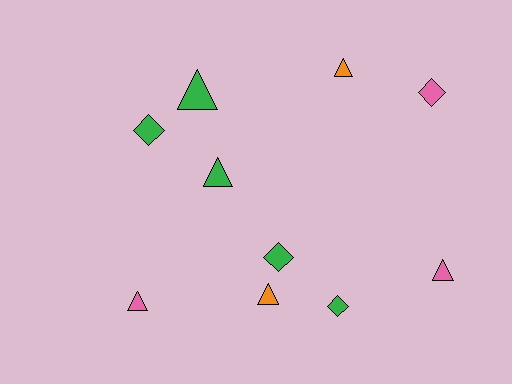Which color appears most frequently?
Green, with 5 objects.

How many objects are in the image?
There are 10 objects.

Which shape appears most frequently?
Triangle, with 6 objects.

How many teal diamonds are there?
There are no teal diamonds.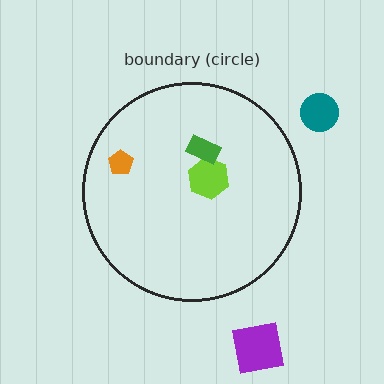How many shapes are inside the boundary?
3 inside, 2 outside.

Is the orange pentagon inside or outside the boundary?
Inside.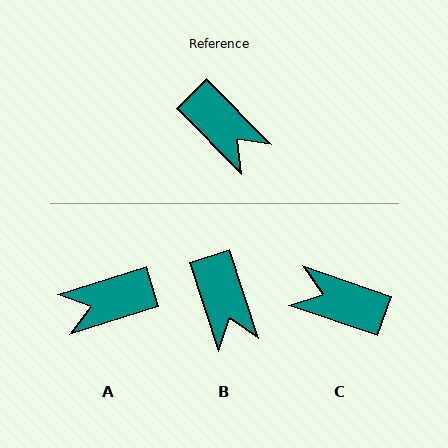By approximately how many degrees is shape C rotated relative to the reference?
Approximately 154 degrees clockwise.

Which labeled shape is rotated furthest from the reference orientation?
C, about 154 degrees away.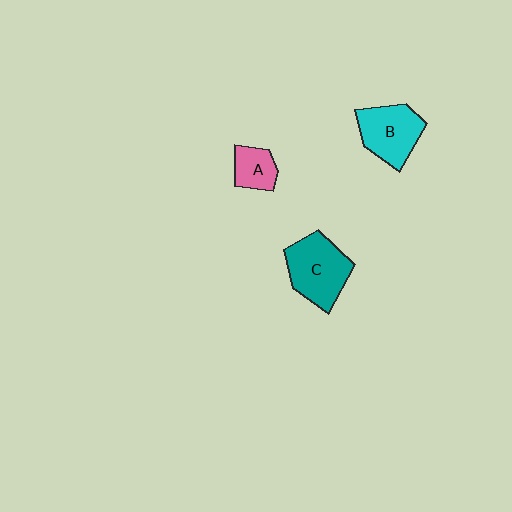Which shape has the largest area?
Shape C (teal).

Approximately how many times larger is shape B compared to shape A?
Approximately 1.8 times.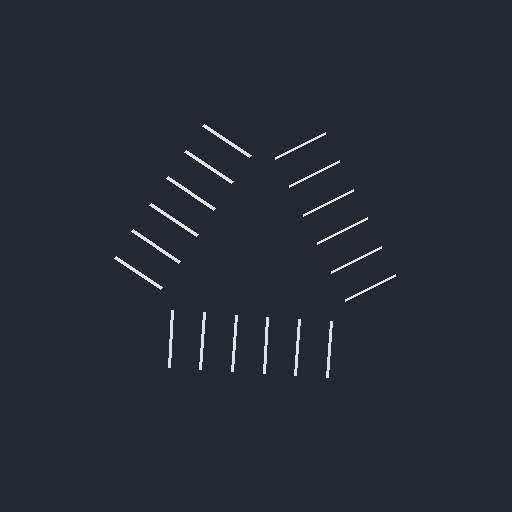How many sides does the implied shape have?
3 sides — the line-ends trace a triangle.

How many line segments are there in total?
18 — 6 along each of the 3 edges.